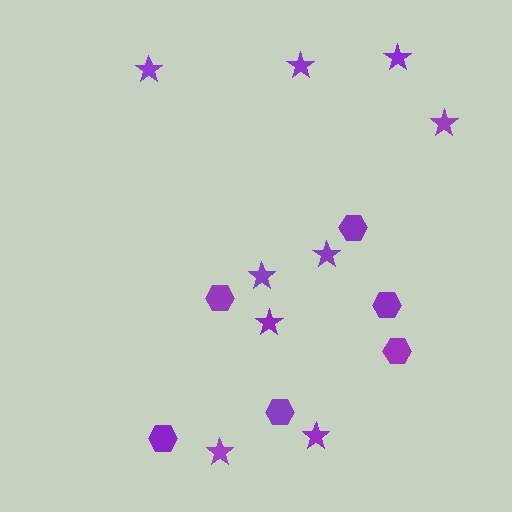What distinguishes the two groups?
There are 2 groups: one group of stars (9) and one group of hexagons (6).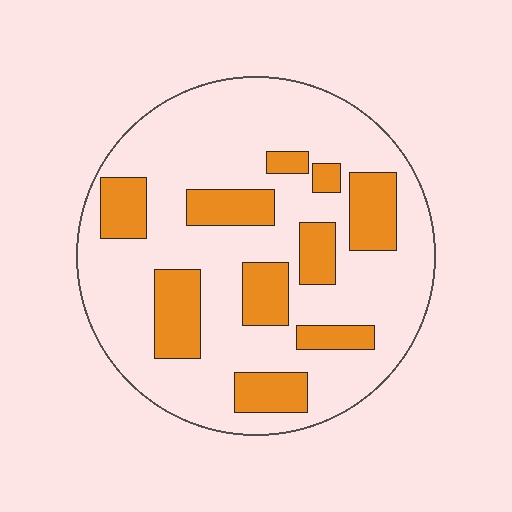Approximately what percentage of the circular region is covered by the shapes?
Approximately 25%.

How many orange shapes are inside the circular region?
10.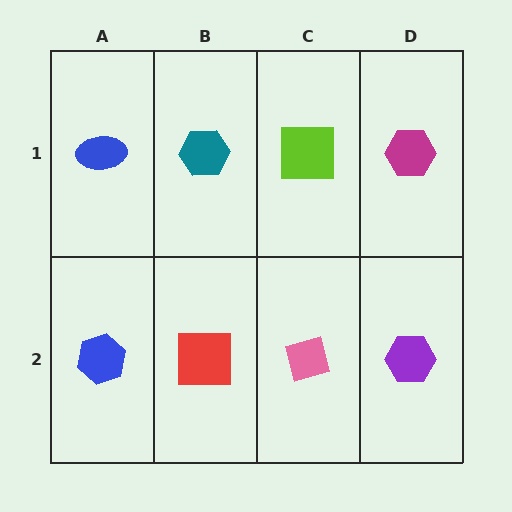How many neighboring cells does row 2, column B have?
3.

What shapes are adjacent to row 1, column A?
A blue hexagon (row 2, column A), a teal hexagon (row 1, column B).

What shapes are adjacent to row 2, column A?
A blue ellipse (row 1, column A), a red square (row 2, column B).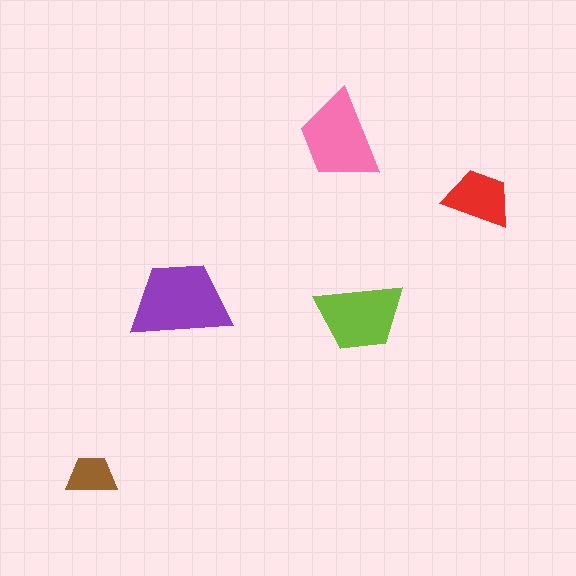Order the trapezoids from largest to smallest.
the purple one, the pink one, the lime one, the red one, the brown one.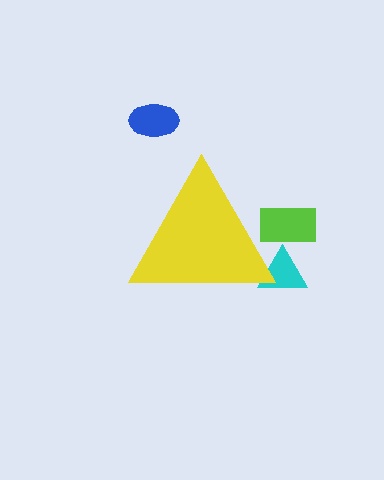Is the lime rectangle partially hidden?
Yes, the lime rectangle is partially hidden behind the yellow triangle.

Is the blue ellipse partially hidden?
No, the blue ellipse is fully visible.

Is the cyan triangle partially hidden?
Yes, the cyan triangle is partially hidden behind the yellow triangle.